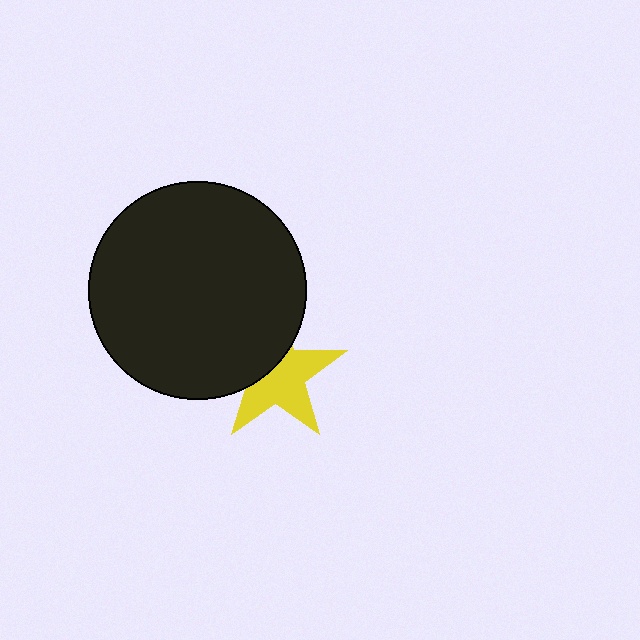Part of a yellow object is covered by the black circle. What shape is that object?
It is a star.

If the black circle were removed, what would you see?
You would see the complete yellow star.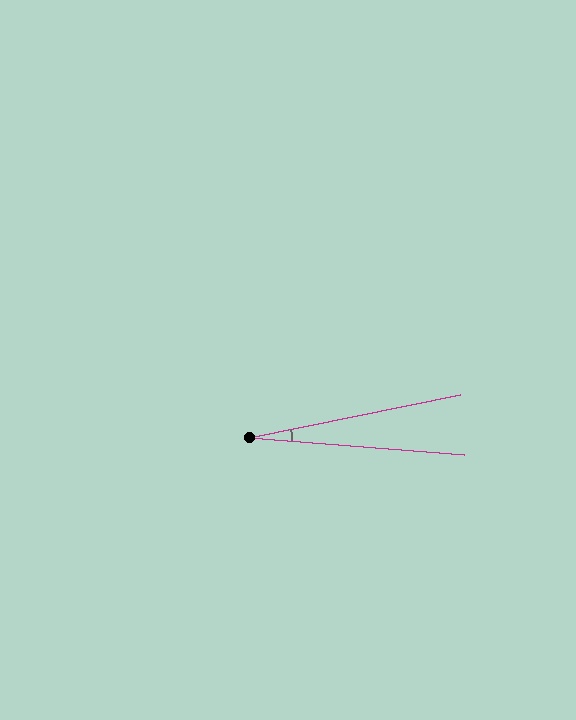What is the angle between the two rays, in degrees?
Approximately 16 degrees.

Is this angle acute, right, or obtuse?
It is acute.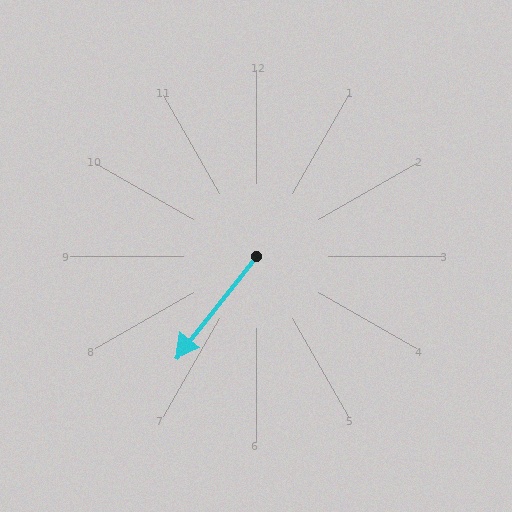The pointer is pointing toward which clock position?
Roughly 7 o'clock.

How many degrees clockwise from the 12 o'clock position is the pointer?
Approximately 218 degrees.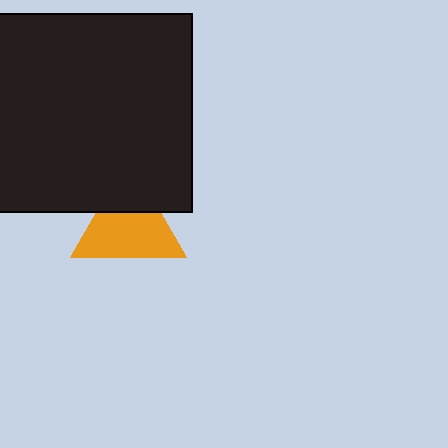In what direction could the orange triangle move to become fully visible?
The orange triangle could move down. That would shift it out from behind the black square entirely.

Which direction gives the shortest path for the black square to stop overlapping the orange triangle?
Moving up gives the shortest separation.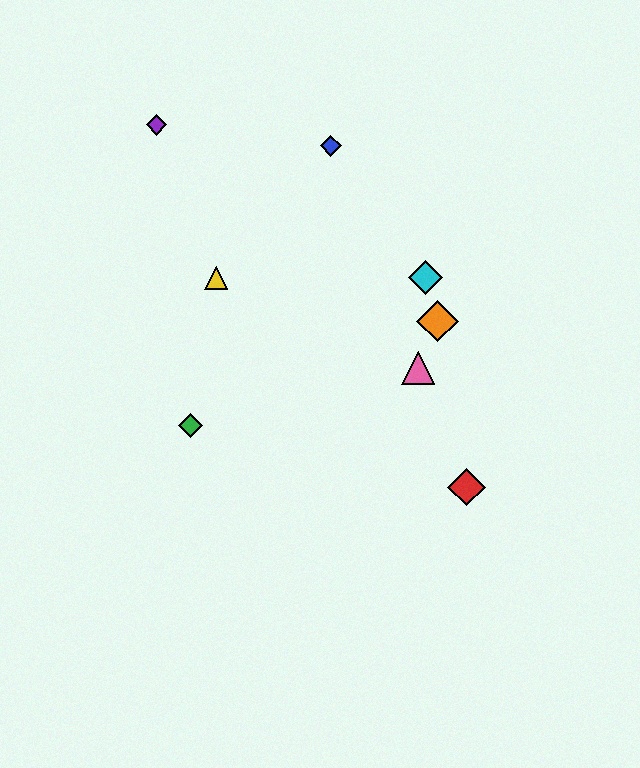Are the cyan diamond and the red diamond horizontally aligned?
No, the cyan diamond is at y≈278 and the red diamond is at y≈487.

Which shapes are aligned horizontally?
The yellow triangle, the cyan diamond are aligned horizontally.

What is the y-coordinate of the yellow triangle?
The yellow triangle is at y≈278.